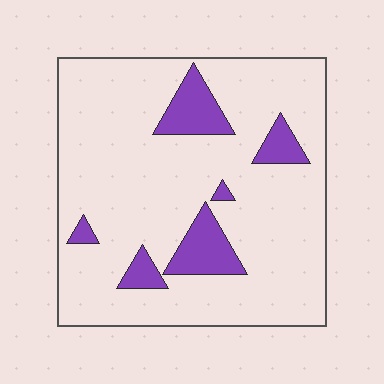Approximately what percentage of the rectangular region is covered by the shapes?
Approximately 15%.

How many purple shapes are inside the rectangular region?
6.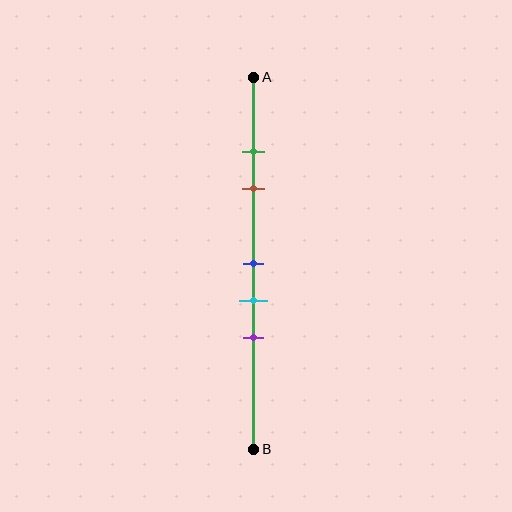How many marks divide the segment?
There are 5 marks dividing the segment.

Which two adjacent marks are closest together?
The green and brown marks are the closest adjacent pair.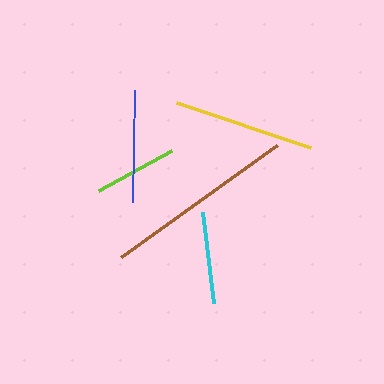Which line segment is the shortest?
The lime line is the shortest at approximately 83 pixels.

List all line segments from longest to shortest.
From longest to shortest: brown, yellow, blue, cyan, lime.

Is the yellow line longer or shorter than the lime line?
The yellow line is longer than the lime line.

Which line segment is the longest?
The brown line is the longest at approximately 193 pixels.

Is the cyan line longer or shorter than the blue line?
The blue line is longer than the cyan line.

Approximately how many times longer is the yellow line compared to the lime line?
The yellow line is approximately 1.7 times the length of the lime line.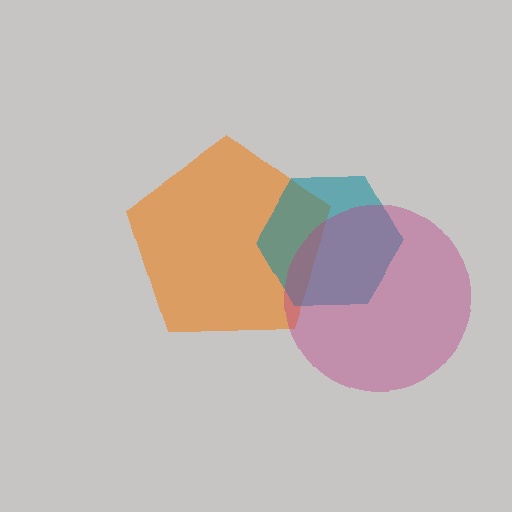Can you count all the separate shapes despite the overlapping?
Yes, there are 3 separate shapes.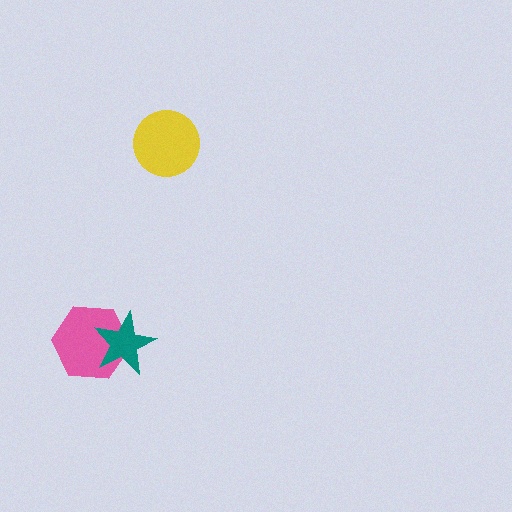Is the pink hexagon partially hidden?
Yes, it is partially covered by another shape.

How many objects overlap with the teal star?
1 object overlaps with the teal star.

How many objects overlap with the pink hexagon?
1 object overlaps with the pink hexagon.